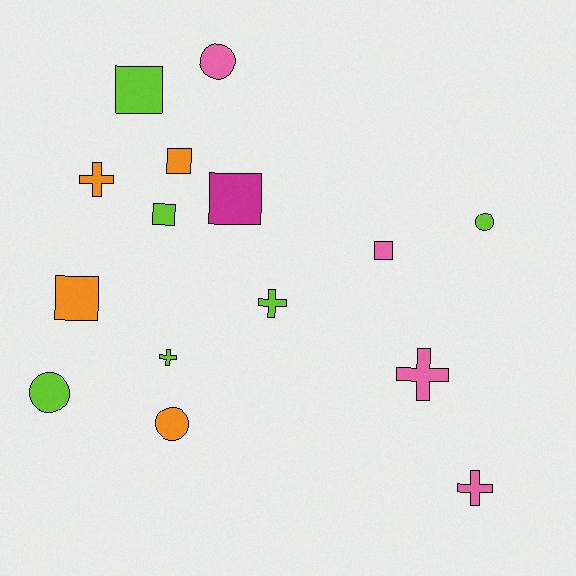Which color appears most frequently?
Lime, with 6 objects.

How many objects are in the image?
There are 15 objects.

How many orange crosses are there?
There is 1 orange cross.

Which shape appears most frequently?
Square, with 6 objects.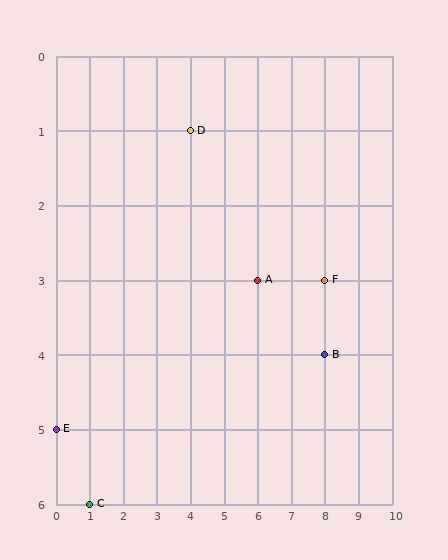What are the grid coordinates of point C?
Point C is at grid coordinates (1, 6).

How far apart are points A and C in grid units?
Points A and C are 5 columns and 3 rows apart (about 5.8 grid units diagonally).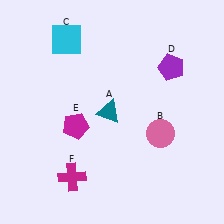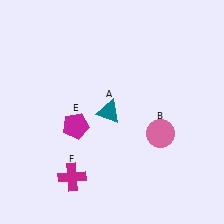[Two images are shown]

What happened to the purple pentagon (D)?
The purple pentagon (D) was removed in Image 2. It was in the top-right area of Image 1.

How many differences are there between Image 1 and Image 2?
There are 2 differences between the two images.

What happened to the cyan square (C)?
The cyan square (C) was removed in Image 2. It was in the top-left area of Image 1.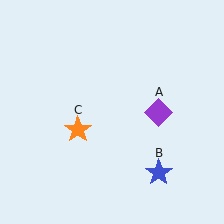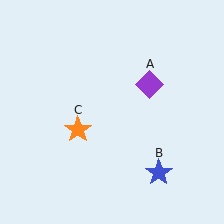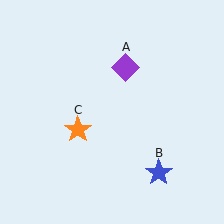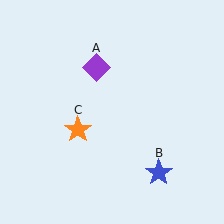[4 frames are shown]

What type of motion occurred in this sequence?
The purple diamond (object A) rotated counterclockwise around the center of the scene.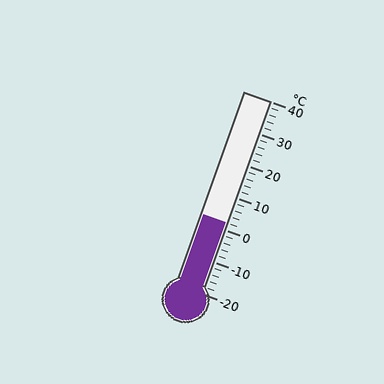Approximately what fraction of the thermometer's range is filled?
The thermometer is filled to approximately 35% of its range.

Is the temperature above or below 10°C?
The temperature is below 10°C.